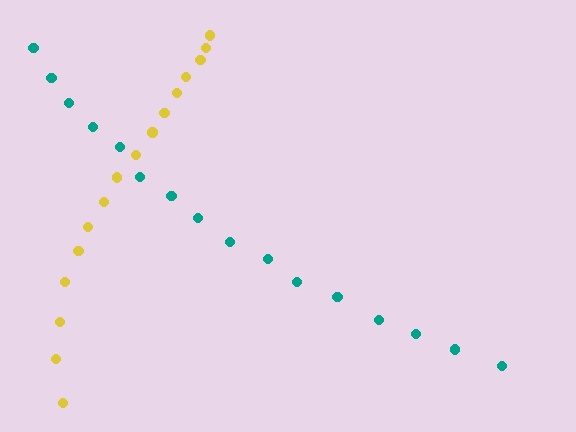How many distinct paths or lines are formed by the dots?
There are 2 distinct paths.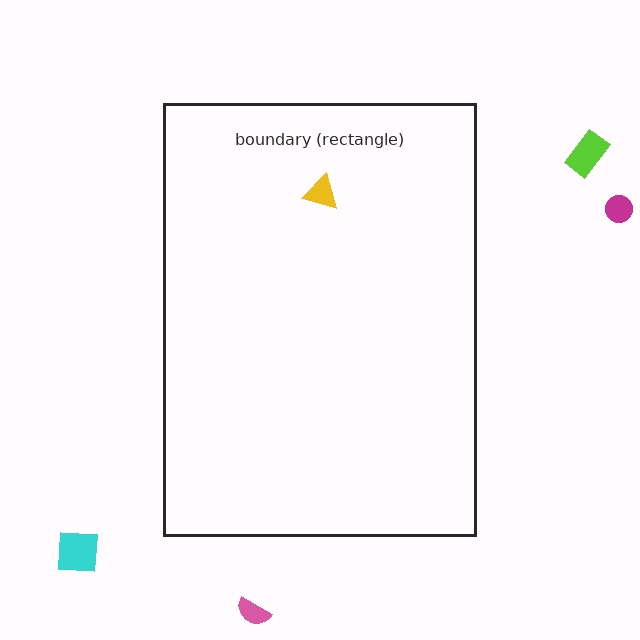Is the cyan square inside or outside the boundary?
Outside.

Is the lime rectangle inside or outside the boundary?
Outside.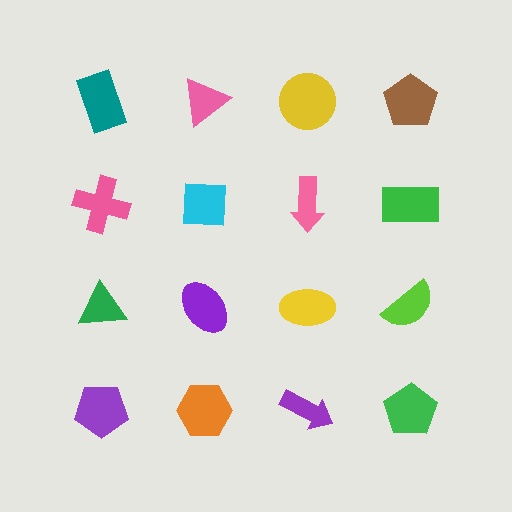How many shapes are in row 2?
4 shapes.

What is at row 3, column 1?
A green triangle.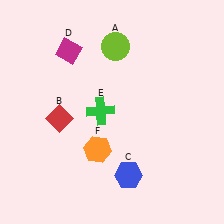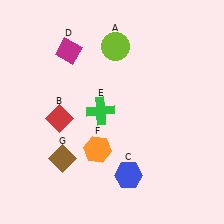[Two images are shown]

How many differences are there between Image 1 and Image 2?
There is 1 difference between the two images.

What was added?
A brown diamond (G) was added in Image 2.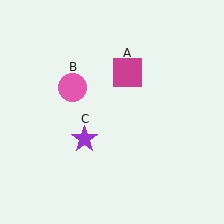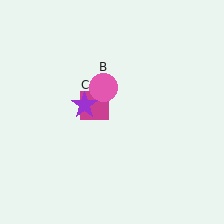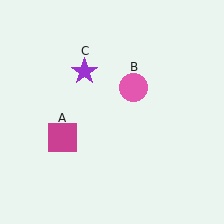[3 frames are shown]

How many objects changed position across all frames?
3 objects changed position: magenta square (object A), pink circle (object B), purple star (object C).